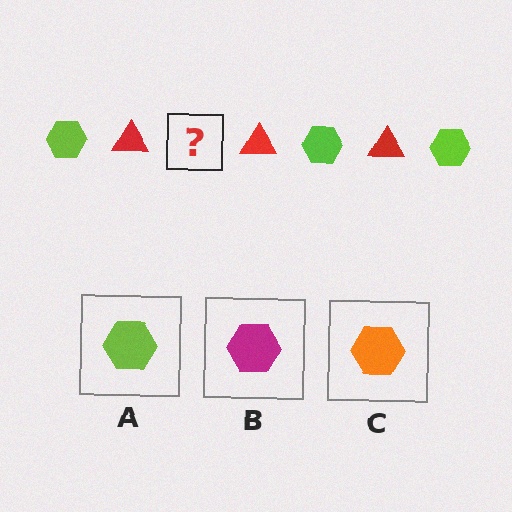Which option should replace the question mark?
Option A.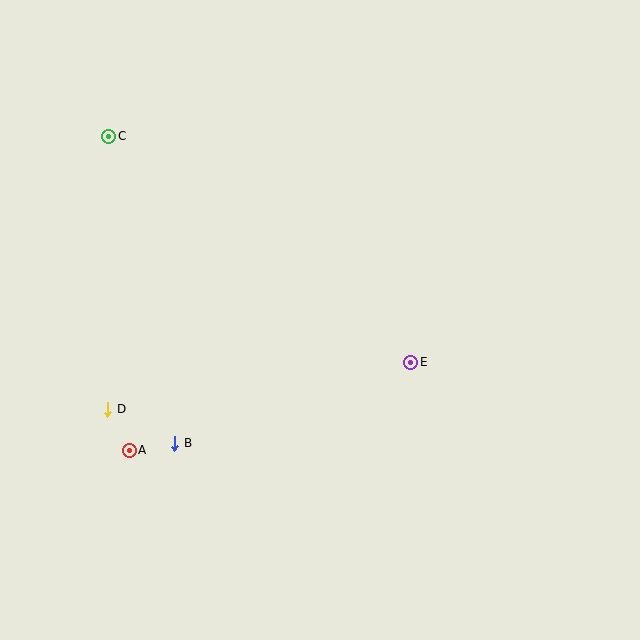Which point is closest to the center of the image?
Point E at (411, 362) is closest to the center.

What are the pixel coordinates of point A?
Point A is at (129, 451).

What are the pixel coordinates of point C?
Point C is at (109, 136).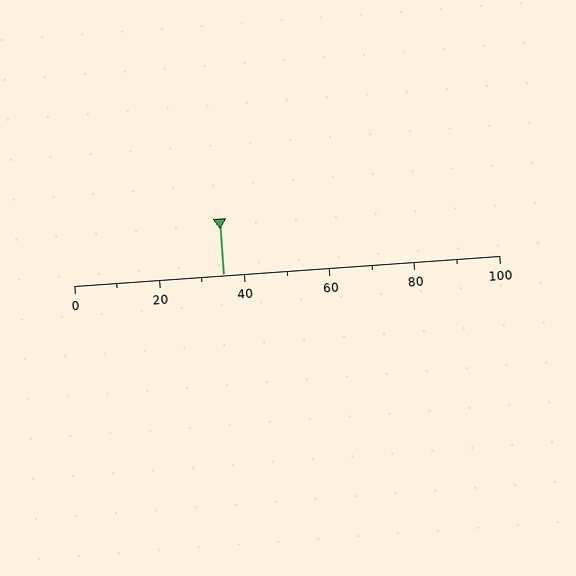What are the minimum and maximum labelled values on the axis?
The axis runs from 0 to 100.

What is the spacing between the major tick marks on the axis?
The major ticks are spaced 20 apart.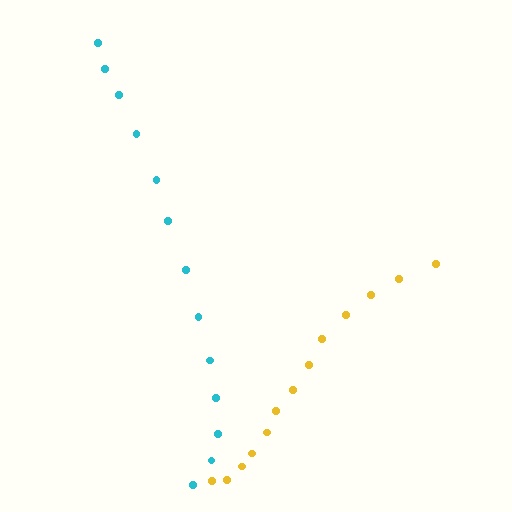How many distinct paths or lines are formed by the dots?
There are 2 distinct paths.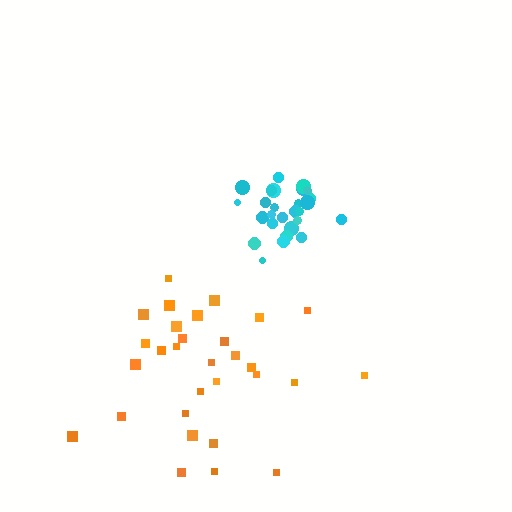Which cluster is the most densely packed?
Cyan.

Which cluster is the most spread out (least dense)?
Orange.